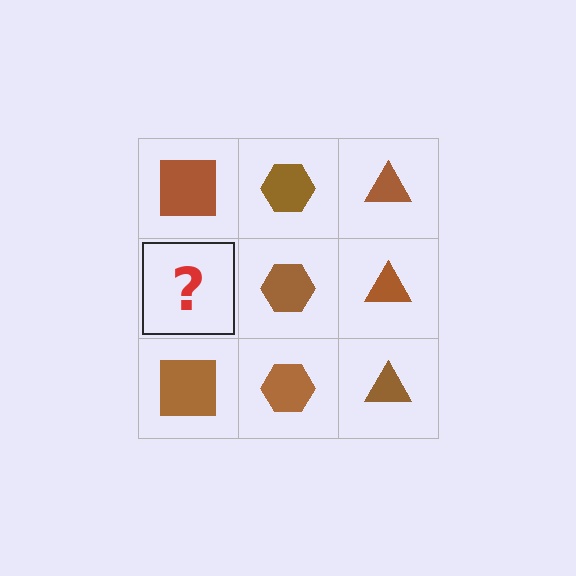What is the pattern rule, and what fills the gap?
The rule is that each column has a consistent shape. The gap should be filled with a brown square.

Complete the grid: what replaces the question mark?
The question mark should be replaced with a brown square.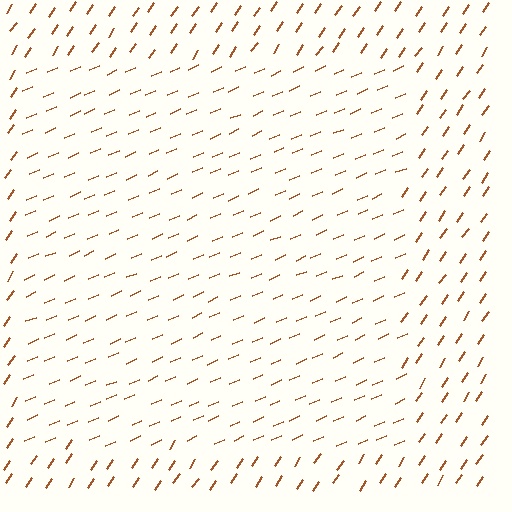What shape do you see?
I see a rectangle.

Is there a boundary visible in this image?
Yes, there is a texture boundary formed by a change in line orientation.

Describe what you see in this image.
The image is filled with small brown line segments. A rectangle region in the image has lines oriented differently from the surrounding lines, creating a visible texture boundary.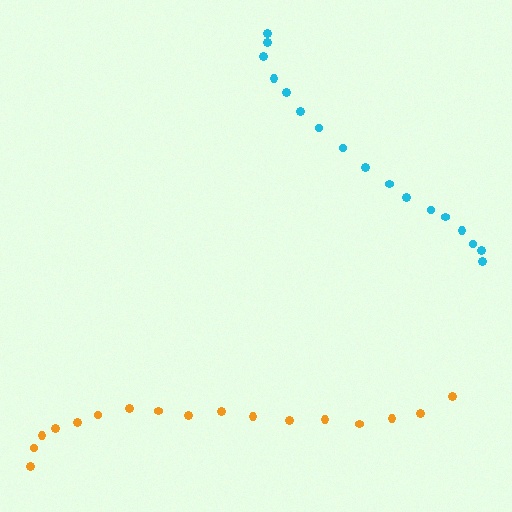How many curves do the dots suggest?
There are 2 distinct paths.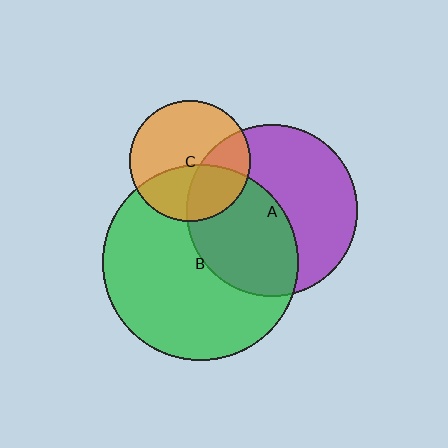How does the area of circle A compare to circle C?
Approximately 2.0 times.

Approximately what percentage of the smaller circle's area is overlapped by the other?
Approximately 30%.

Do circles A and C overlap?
Yes.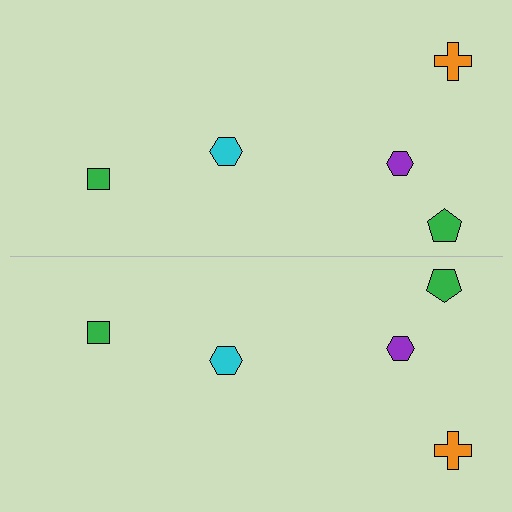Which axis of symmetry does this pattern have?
The pattern has a horizontal axis of symmetry running through the center of the image.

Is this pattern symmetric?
Yes, this pattern has bilateral (reflection) symmetry.